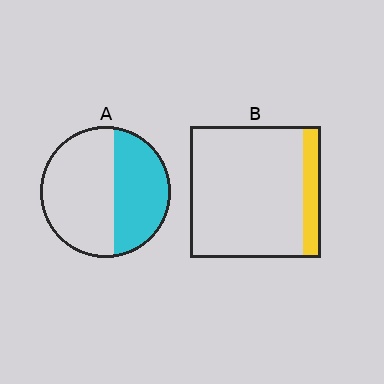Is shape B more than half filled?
No.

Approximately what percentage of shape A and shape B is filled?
A is approximately 40% and B is approximately 15%.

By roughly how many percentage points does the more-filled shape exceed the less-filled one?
By roughly 30 percentage points (A over B).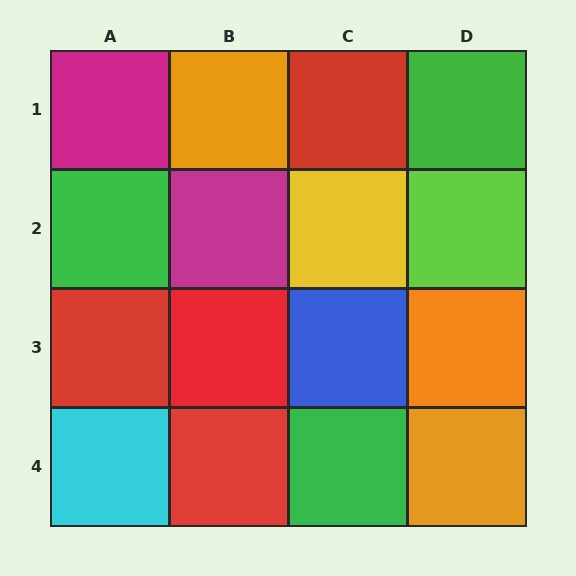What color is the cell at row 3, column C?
Blue.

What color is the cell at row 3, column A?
Red.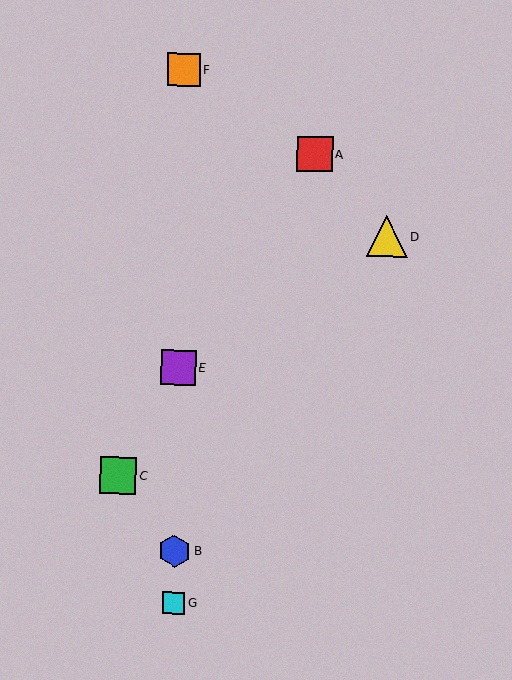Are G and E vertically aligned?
Yes, both are at x≈174.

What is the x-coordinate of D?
Object D is at x≈387.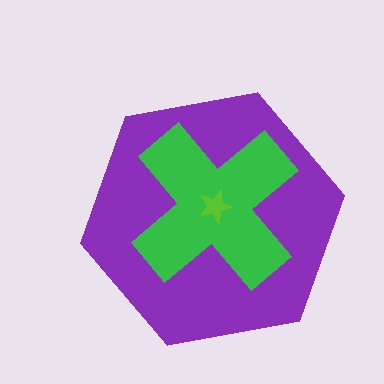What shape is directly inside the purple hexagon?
The green cross.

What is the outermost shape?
The purple hexagon.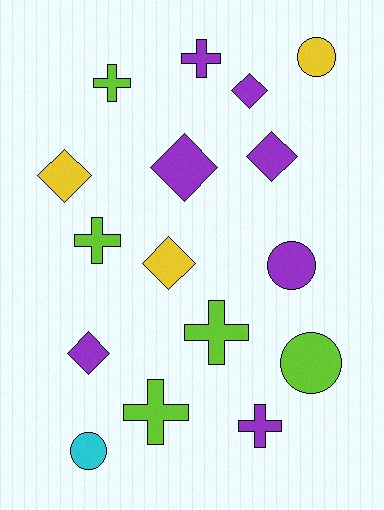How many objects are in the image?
There are 16 objects.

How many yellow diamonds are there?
There are 2 yellow diamonds.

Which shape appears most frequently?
Diamond, with 6 objects.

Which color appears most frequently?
Purple, with 7 objects.